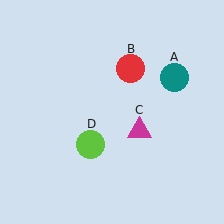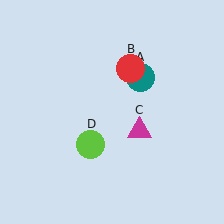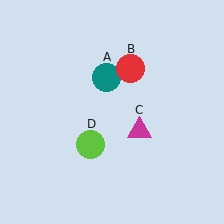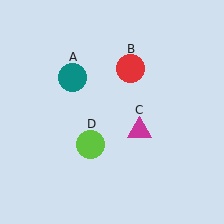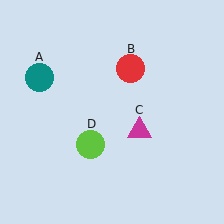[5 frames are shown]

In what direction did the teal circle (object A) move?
The teal circle (object A) moved left.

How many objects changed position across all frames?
1 object changed position: teal circle (object A).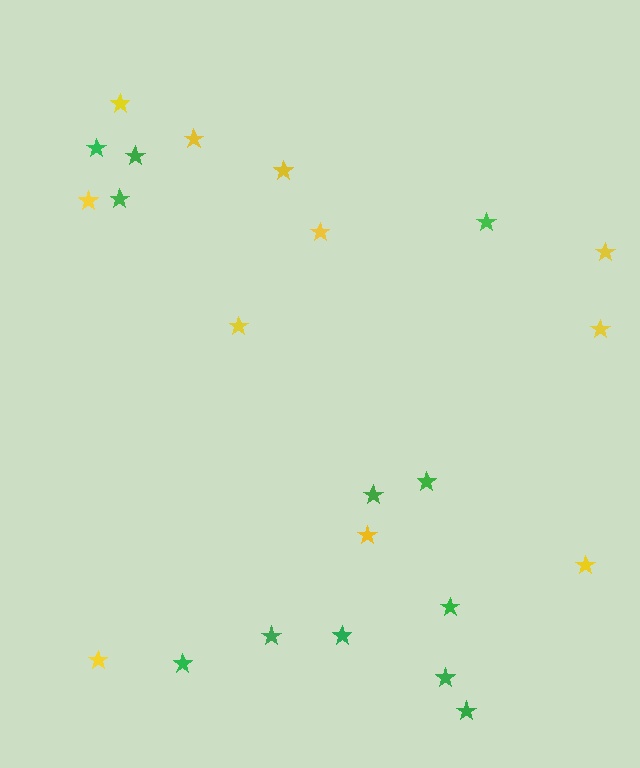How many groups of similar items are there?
There are 2 groups: one group of green stars (12) and one group of yellow stars (11).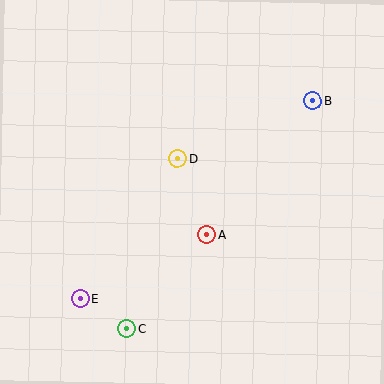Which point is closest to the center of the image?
Point D at (177, 158) is closest to the center.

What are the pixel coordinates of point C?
Point C is at (127, 328).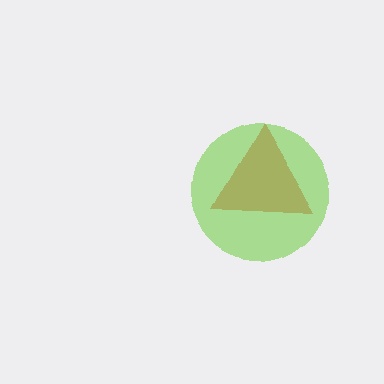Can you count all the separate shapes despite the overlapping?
Yes, there are 2 separate shapes.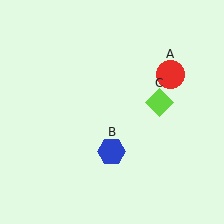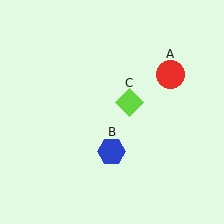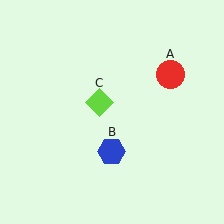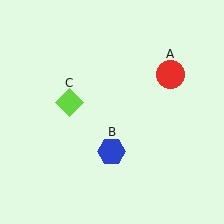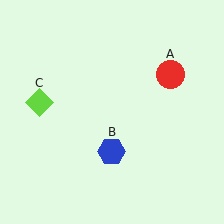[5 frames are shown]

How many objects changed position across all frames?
1 object changed position: lime diamond (object C).